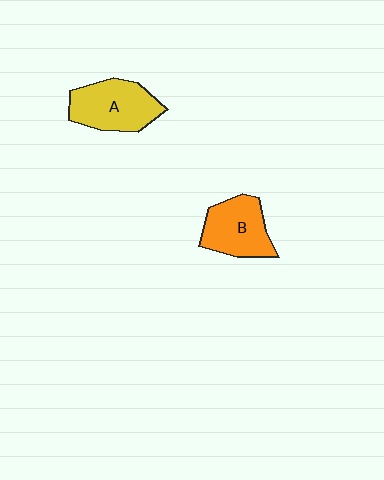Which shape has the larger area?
Shape A (yellow).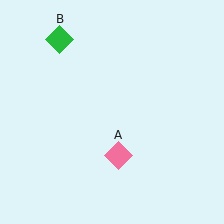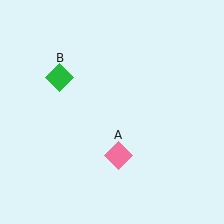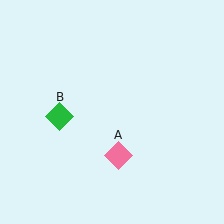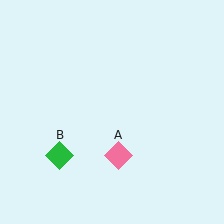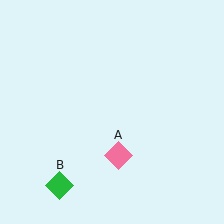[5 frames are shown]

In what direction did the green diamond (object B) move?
The green diamond (object B) moved down.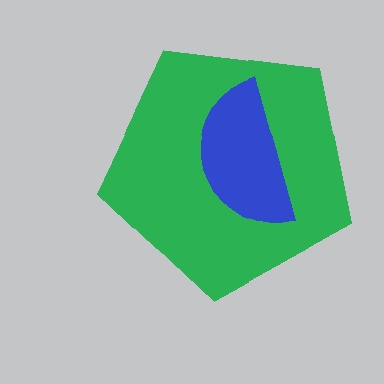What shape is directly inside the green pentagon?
The blue semicircle.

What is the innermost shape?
The blue semicircle.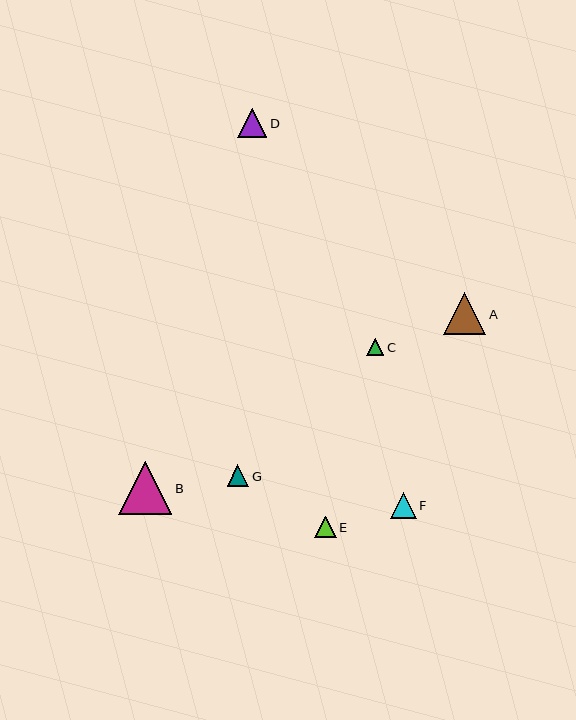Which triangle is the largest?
Triangle B is the largest with a size of approximately 53 pixels.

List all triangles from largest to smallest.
From largest to smallest: B, A, D, F, E, G, C.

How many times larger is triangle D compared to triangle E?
Triangle D is approximately 1.4 times the size of triangle E.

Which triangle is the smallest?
Triangle C is the smallest with a size of approximately 17 pixels.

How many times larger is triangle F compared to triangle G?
Triangle F is approximately 1.2 times the size of triangle G.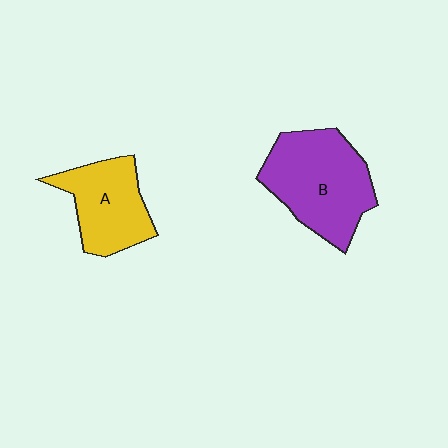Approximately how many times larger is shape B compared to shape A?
Approximately 1.4 times.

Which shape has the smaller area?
Shape A (yellow).